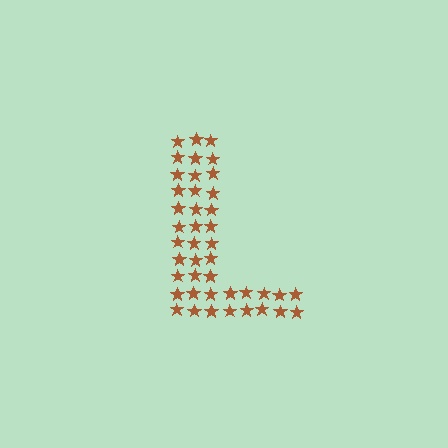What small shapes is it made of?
It is made of small stars.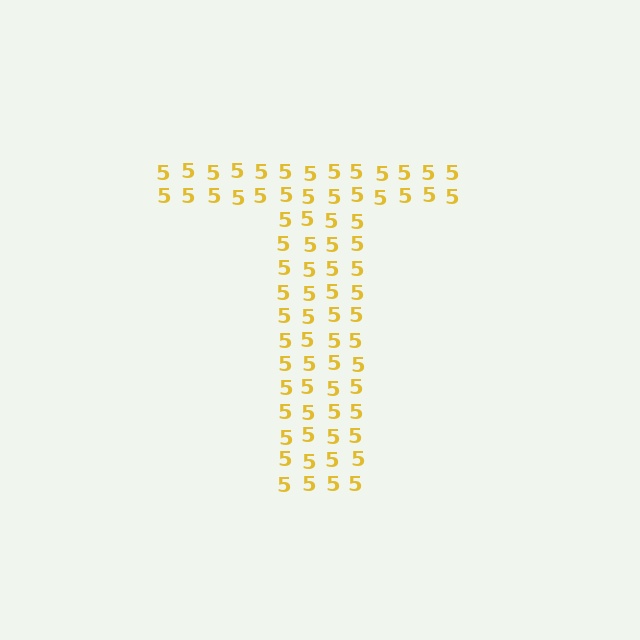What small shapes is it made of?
It is made of small digit 5's.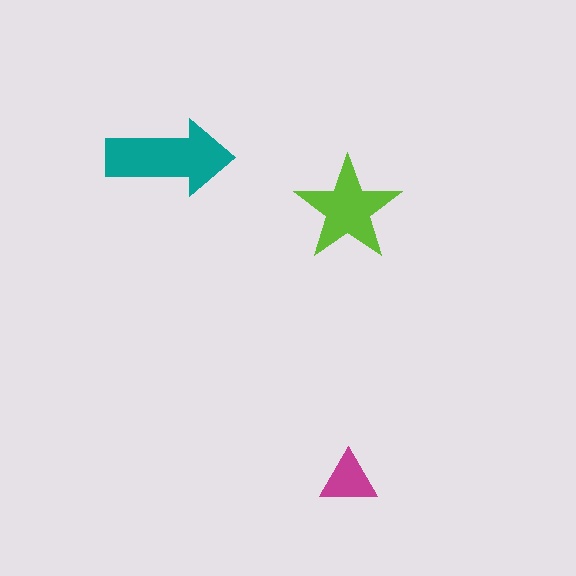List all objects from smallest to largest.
The magenta triangle, the lime star, the teal arrow.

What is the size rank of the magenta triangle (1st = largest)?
3rd.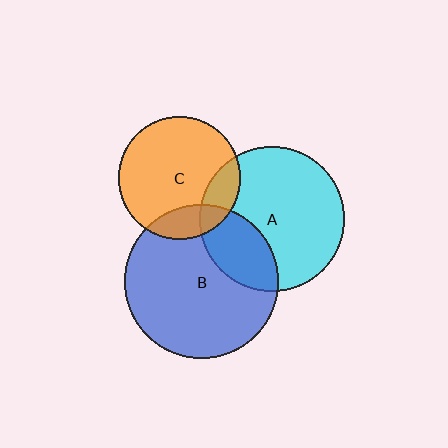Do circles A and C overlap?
Yes.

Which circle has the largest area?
Circle B (blue).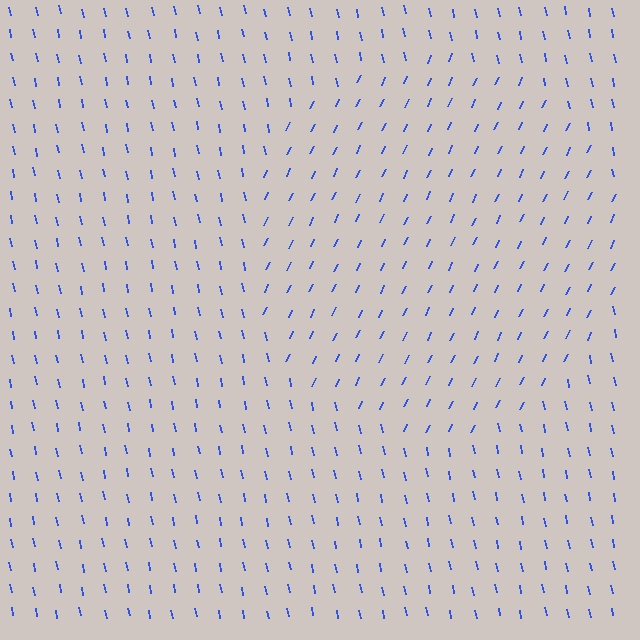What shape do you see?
I see a circle.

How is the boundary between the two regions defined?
The boundary is defined purely by a change in line orientation (approximately 37 degrees difference). All lines are the same color and thickness.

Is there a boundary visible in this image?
Yes, there is a texture boundary formed by a change in line orientation.